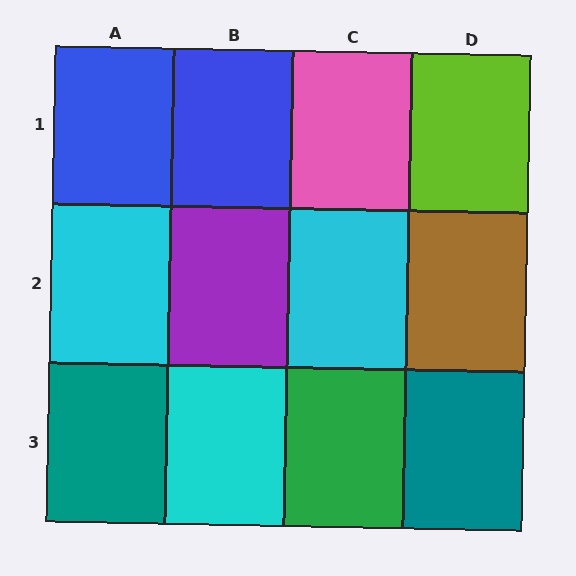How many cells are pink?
1 cell is pink.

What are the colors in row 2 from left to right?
Cyan, purple, cyan, brown.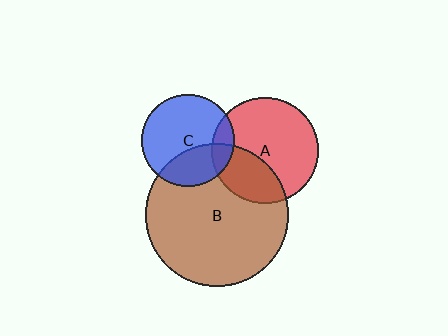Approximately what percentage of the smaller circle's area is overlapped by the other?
Approximately 15%.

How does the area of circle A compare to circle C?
Approximately 1.3 times.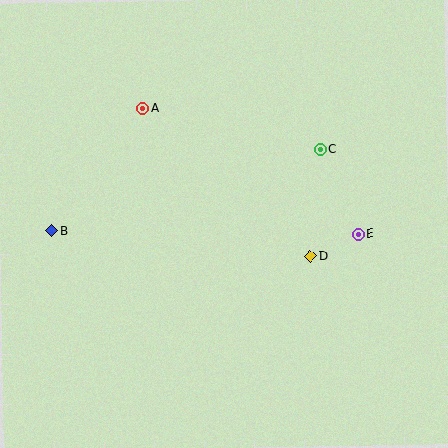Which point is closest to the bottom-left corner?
Point B is closest to the bottom-left corner.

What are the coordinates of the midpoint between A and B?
The midpoint between A and B is at (97, 170).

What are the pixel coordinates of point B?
Point B is at (52, 231).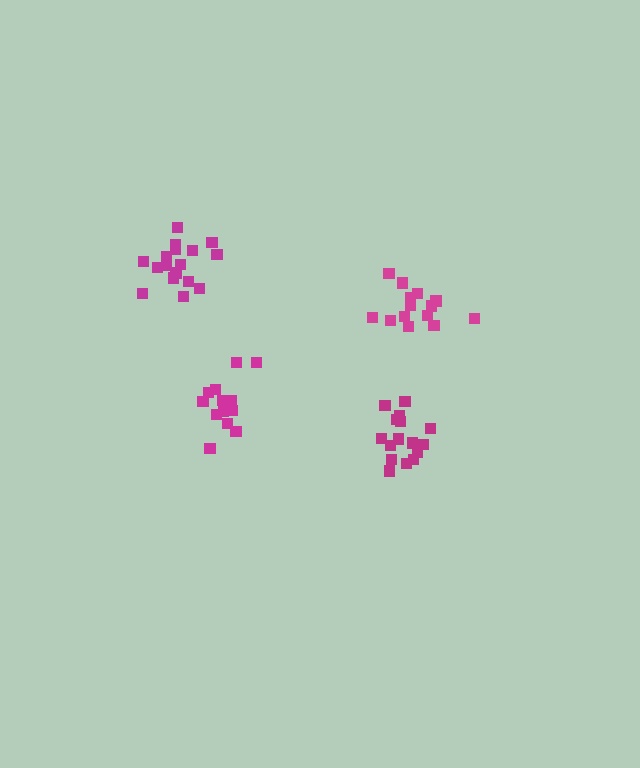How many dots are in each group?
Group 1: 15 dots, Group 2: 16 dots, Group 3: 13 dots, Group 4: 17 dots (61 total).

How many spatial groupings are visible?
There are 4 spatial groupings.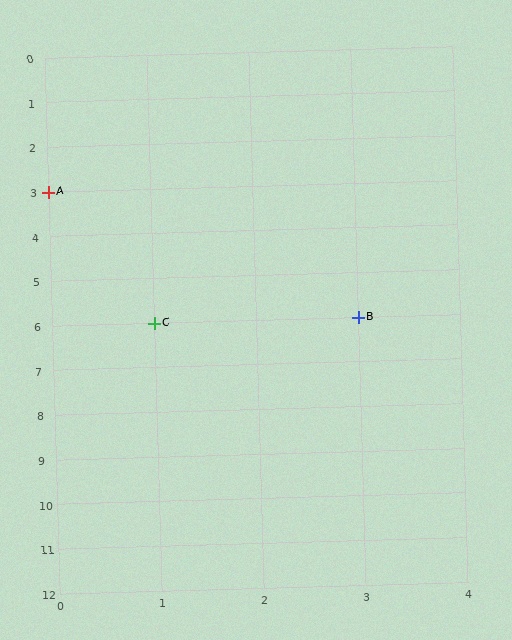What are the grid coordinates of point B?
Point B is at grid coordinates (3, 6).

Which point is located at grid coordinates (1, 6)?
Point C is at (1, 6).